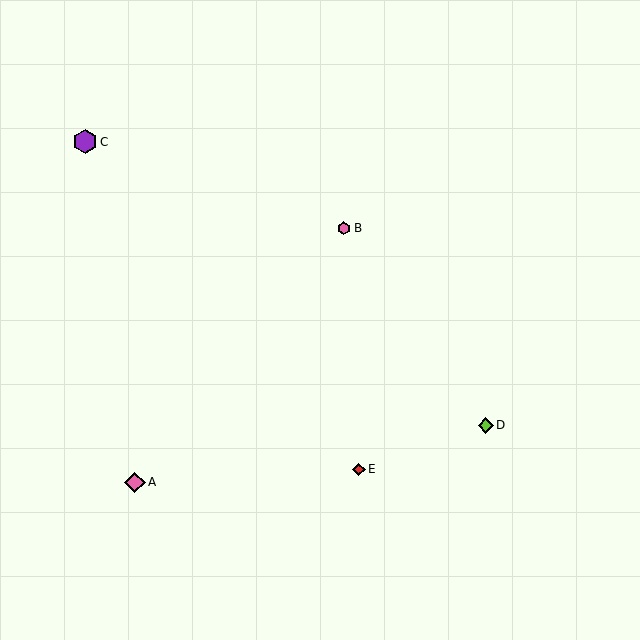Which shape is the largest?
The purple hexagon (labeled C) is the largest.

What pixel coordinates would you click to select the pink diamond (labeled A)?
Click at (135, 482) to select the pink diamond A.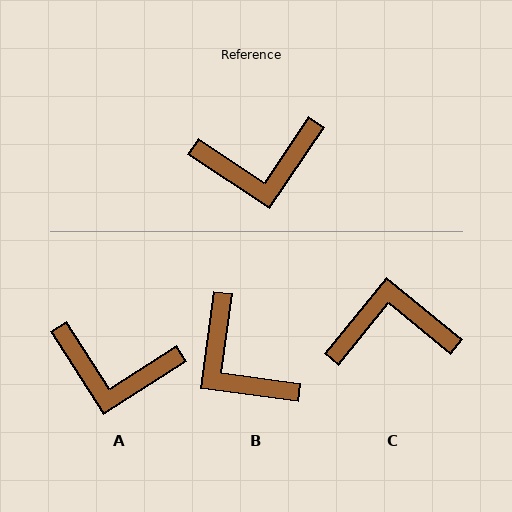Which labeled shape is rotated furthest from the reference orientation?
C, about 175 degrees away.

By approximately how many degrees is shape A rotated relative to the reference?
Approximately 23 degrees clockwise.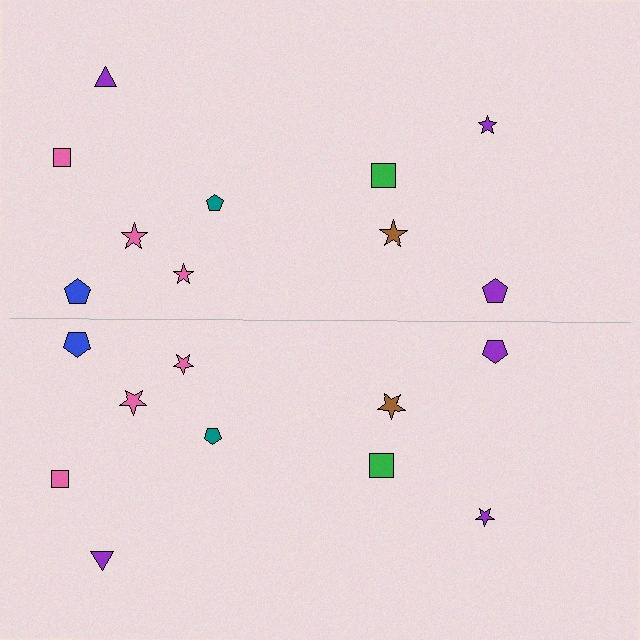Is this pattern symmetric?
Yes, this pattern has bilateral (reflection) symmetry.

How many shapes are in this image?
There are 20 shapes in this image.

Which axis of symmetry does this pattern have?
The pattern has a horizontal axis of symmetry running through the center of the image.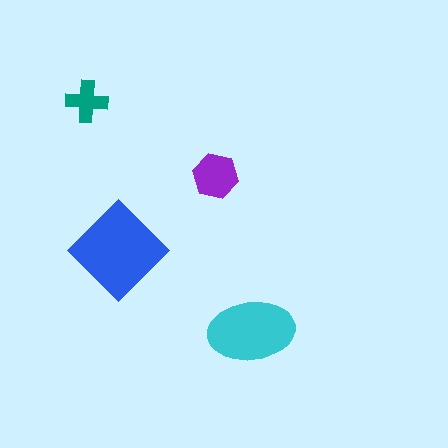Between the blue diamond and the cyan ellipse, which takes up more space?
The blue diamond.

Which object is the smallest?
The teal cross.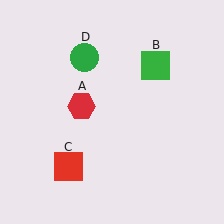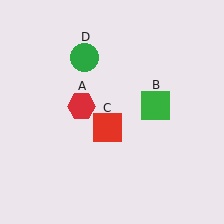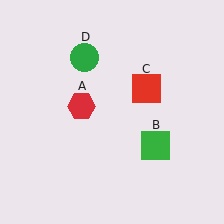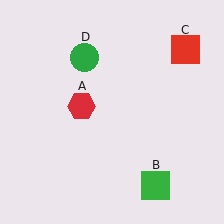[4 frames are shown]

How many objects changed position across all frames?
2 objects changed position: green square (object B), red square (object C).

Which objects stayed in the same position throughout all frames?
Red hexagon (object A) and green circle (object D) remained stationary.